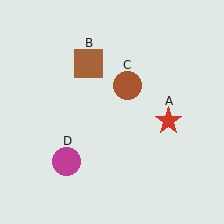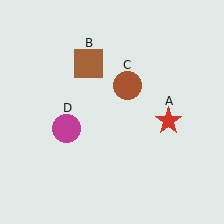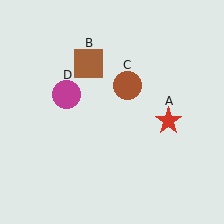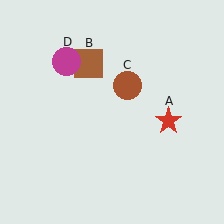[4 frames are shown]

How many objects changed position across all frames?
1 object changed position: magenta circle (object D).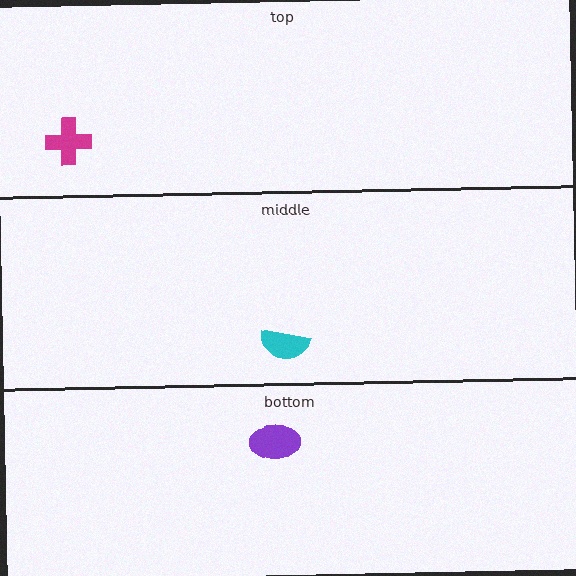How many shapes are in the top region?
1.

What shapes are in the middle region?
The cyan semicircle.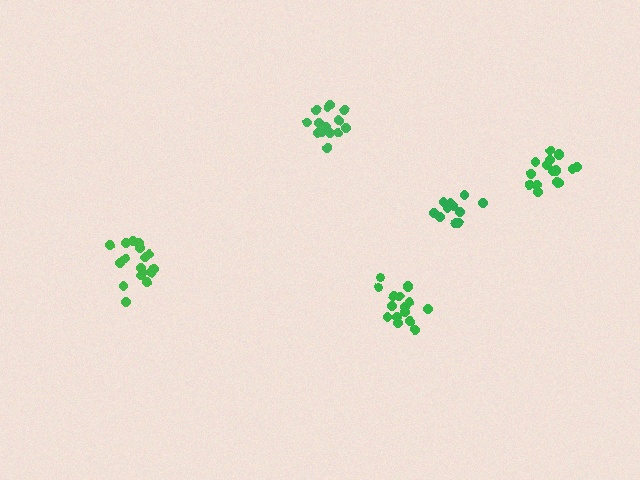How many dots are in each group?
Group 1: 14 dots, Group 2: 17 dots, Group 3: 16 dots, Group 4: 11 dots, Group 5: 17 dots (75 total).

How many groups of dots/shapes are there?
There are 5 groups.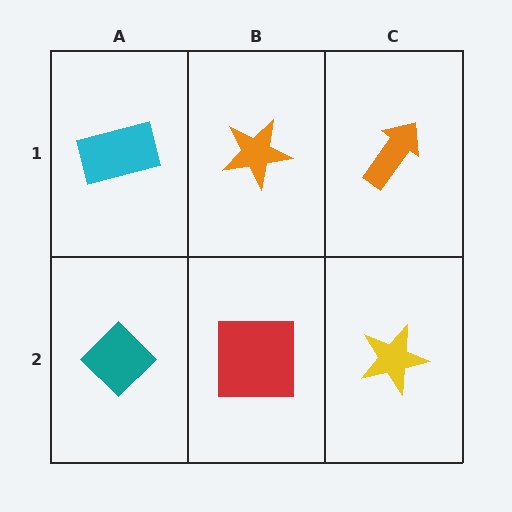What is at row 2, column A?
A teal diamond.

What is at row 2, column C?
A yellow star.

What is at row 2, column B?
A red square.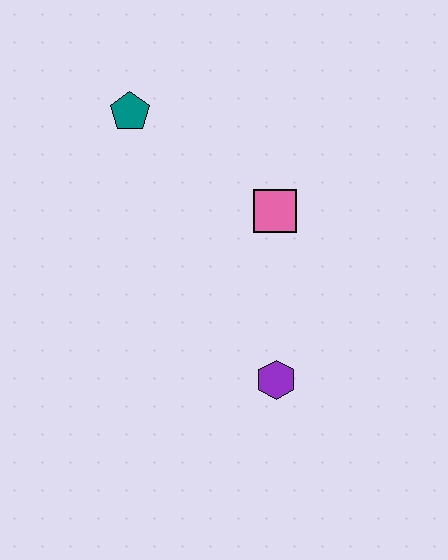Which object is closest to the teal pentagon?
The pink square is closest to the teal pentagon.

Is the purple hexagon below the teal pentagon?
Yes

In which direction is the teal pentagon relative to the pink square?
The teal pentagon is to the left of the pink square.